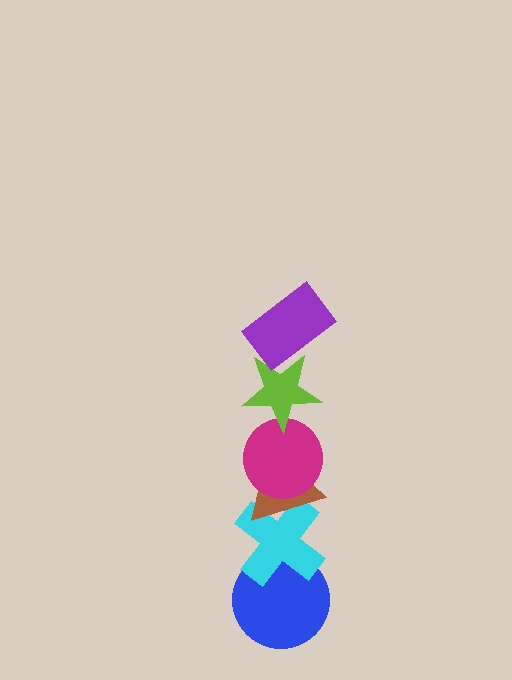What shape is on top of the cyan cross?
The brown triangle is on top of the cyan cross.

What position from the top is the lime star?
The lime star is 2nd from the top.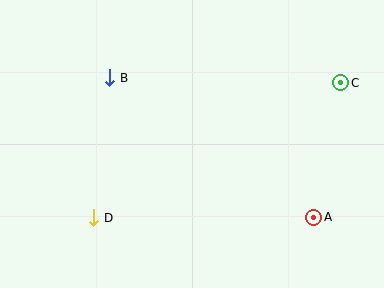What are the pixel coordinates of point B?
Point B is at (110, 78).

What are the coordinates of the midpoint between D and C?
The midpoint between D and C is at (217, 150).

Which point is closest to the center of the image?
Point B at (110, 78) is closest to the center.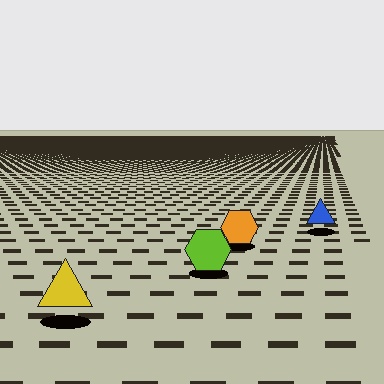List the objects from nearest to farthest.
From nearest to farthest: the yellow triangle, the lime hexagon, the orange hexagon, the blue triangle.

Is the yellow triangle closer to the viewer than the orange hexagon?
Yes. The yellow triangle is closer — you can tell from the texture gradient: the ground texture is coarser near it.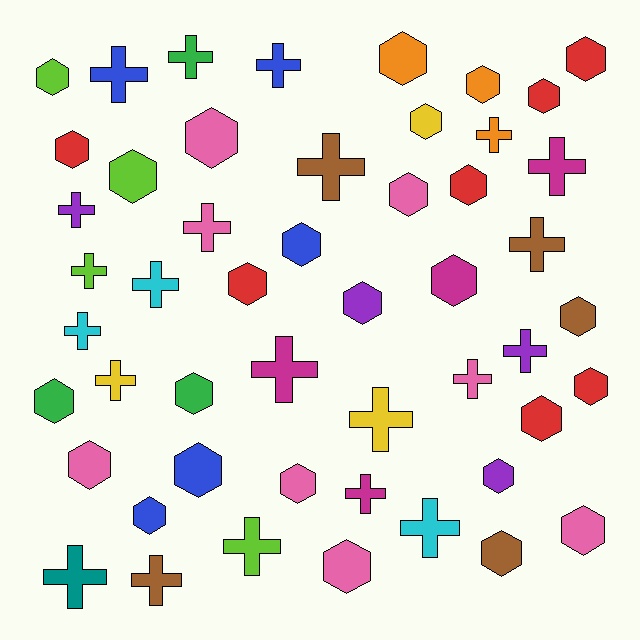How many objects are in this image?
There are 50 objects.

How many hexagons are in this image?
There are 28 hexagons.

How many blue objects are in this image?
There are 5 blue objects.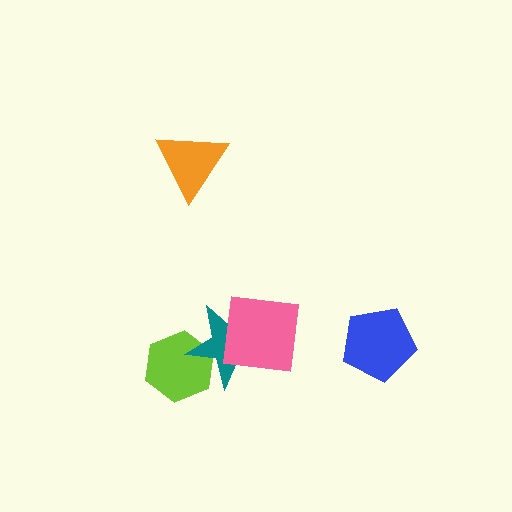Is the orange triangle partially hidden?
No, no other shape covers it.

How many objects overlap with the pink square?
1 object overlaps with the pink square.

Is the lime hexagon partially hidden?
Yes, it is partially covered by another shape.